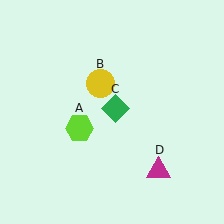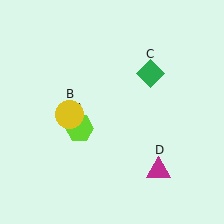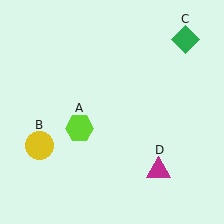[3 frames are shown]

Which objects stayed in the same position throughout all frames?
Lime hexagon (object A) and magenta triangle (object D) remained stationary.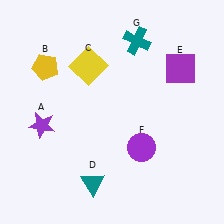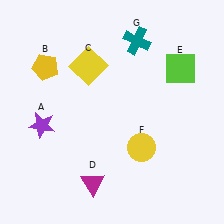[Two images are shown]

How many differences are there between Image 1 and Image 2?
There are 3 differences between the two images.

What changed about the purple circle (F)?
In Image 1, F is purple. In Image 2, it changed to yellow.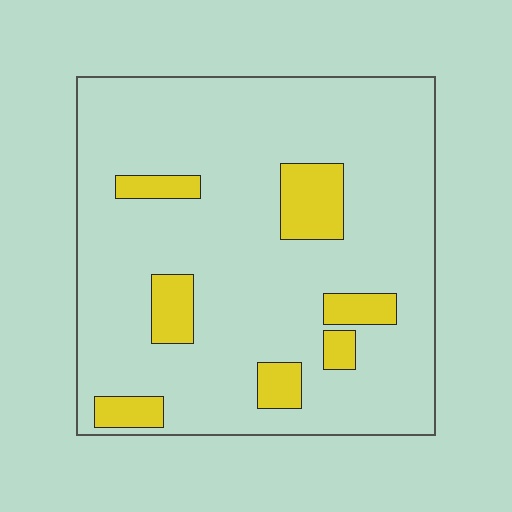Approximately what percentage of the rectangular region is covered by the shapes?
Approximately 15%.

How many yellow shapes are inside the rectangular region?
7.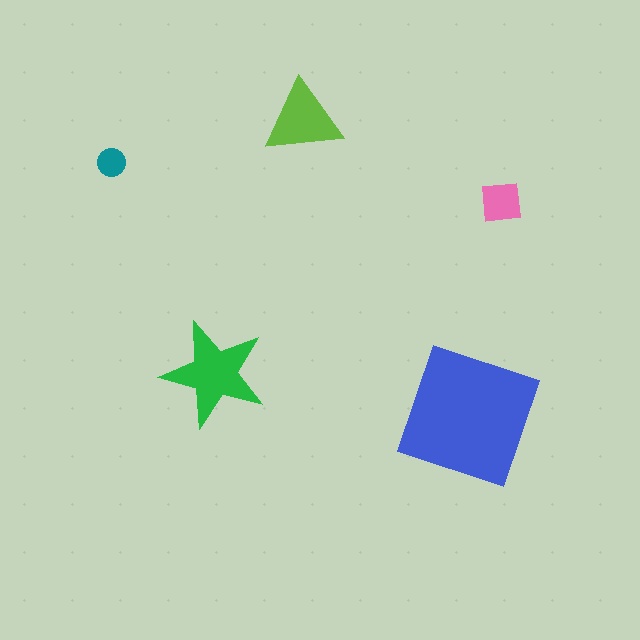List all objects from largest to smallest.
The blue square, the green star, the lime triangle, the pink square, the teal circle.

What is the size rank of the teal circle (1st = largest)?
5th.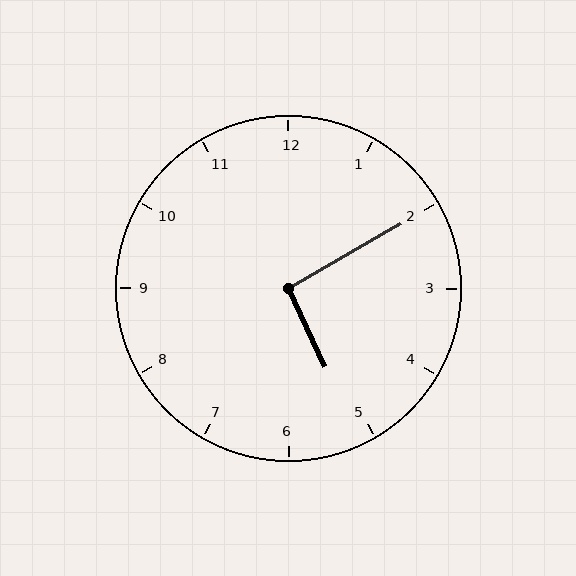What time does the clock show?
5:10.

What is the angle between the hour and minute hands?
Approximately 95 degrees.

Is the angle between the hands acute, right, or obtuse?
It is right.